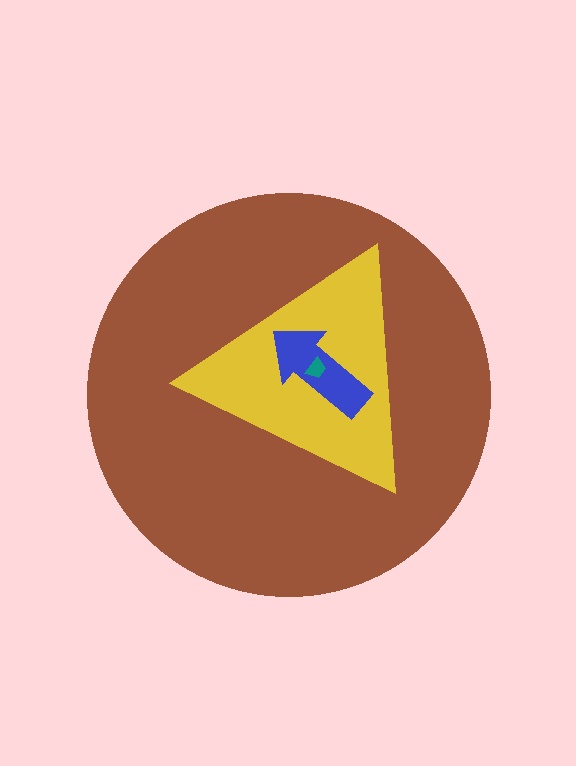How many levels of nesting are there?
4.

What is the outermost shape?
The brown circle.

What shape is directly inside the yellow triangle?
The blue arrow.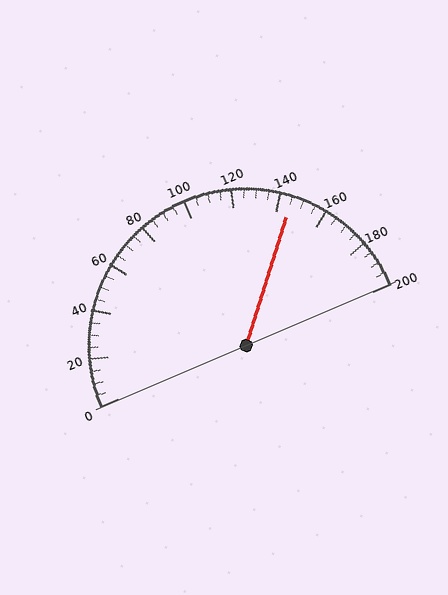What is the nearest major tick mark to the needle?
The nearest major tick mark is 140.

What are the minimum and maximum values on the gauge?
The gauge ranges from 0 to 200.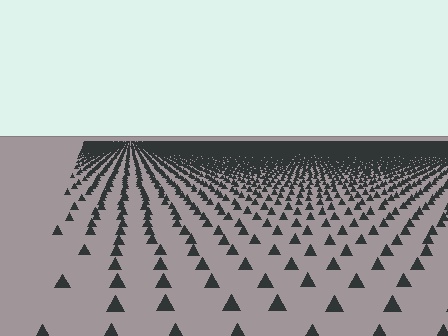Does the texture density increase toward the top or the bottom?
Density increases toward the top.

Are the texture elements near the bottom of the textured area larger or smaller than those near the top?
Larger. Near the bottom, elements are closer to the viewer and appear at a bigger on-screen size.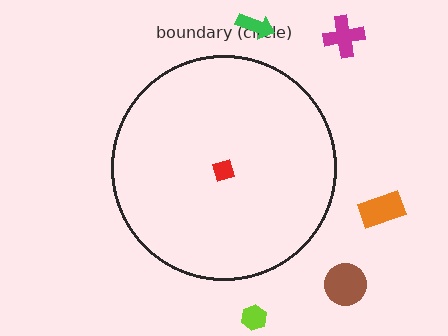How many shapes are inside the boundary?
1 inside, 5 outside.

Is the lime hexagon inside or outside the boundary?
Outside.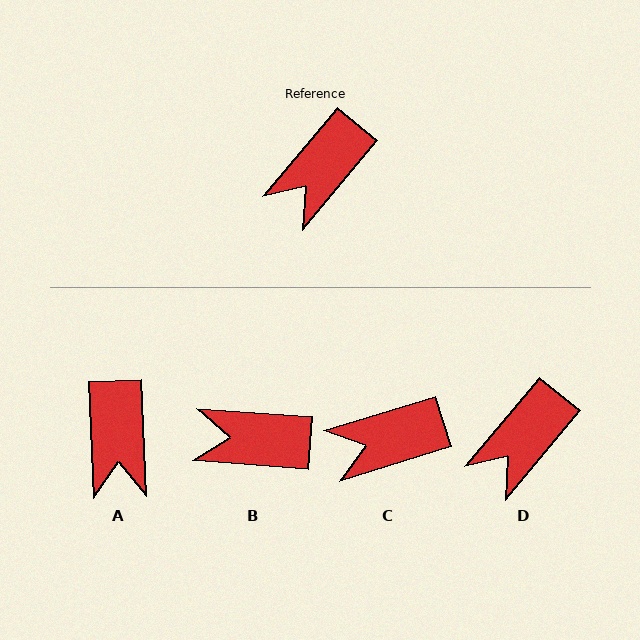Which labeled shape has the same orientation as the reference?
D.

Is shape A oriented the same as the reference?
No, it is off by about 42 degrees.